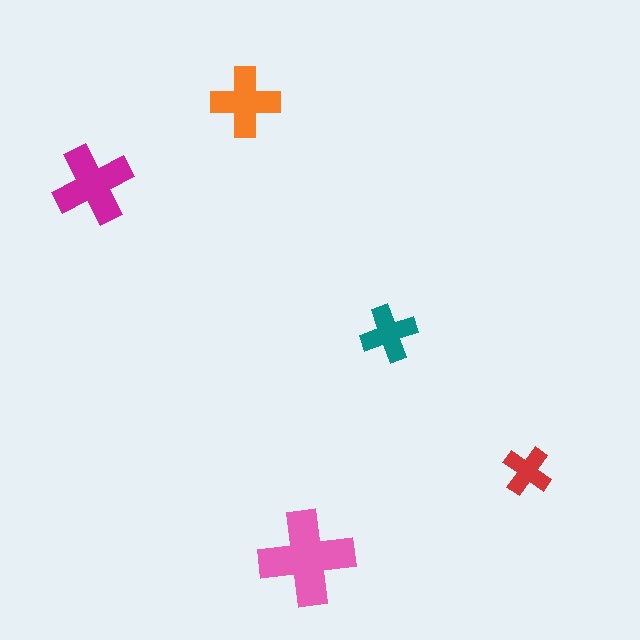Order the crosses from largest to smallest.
the pink one, the magenta one, the orange one, the teal one, the red one.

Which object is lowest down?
The pink cross is bottommost.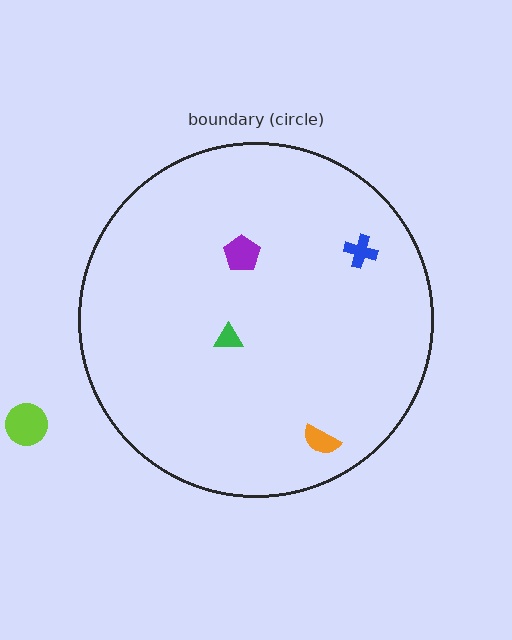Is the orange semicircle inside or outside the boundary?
Inside.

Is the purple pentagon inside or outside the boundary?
Inside.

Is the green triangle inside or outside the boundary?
Inside.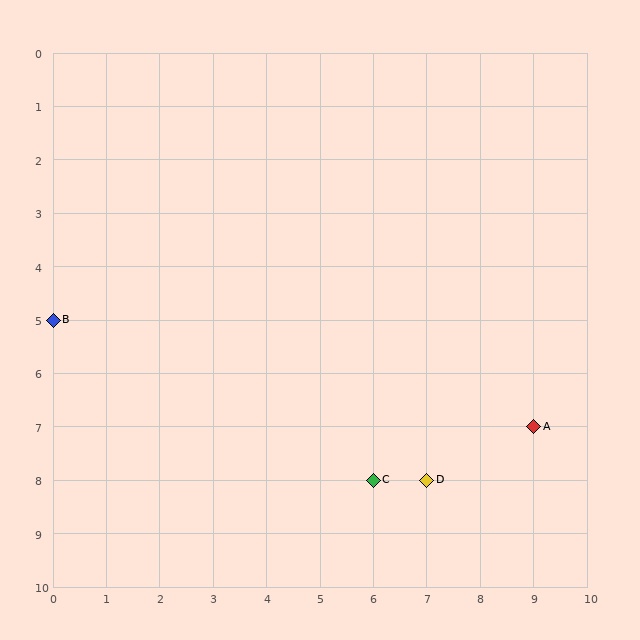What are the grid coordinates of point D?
Point D is at grid coordinates (7, 8).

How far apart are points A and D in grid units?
Points A and D are 2 columns and 1 row apart (about 2.2 grid units diagonally).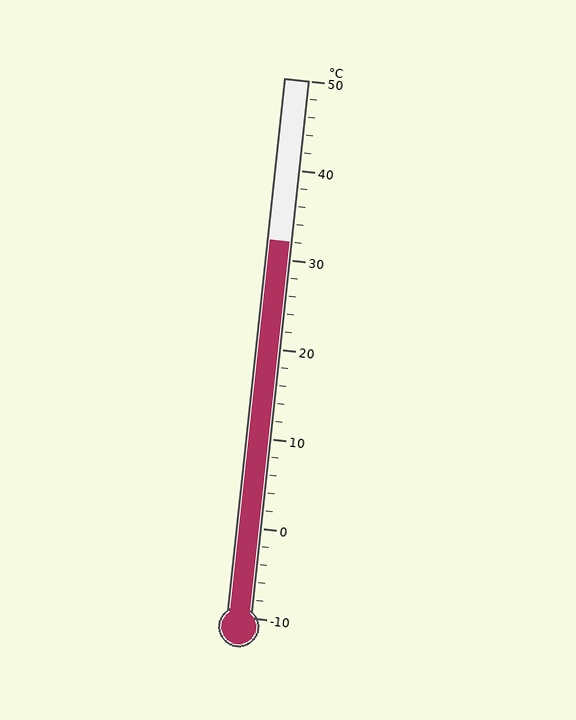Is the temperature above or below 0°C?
The temperature is above 0°C.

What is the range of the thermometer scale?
The thermometer scale ranges from -10°C to 50°C.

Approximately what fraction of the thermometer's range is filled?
The thermometer is filled to approximately 70% of its range.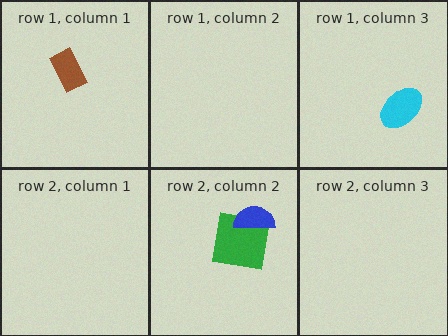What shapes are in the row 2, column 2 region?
The green square, the blue semicircle.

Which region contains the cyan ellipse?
The row 1, column 3 region.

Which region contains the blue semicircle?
The row 2, column 2 region.